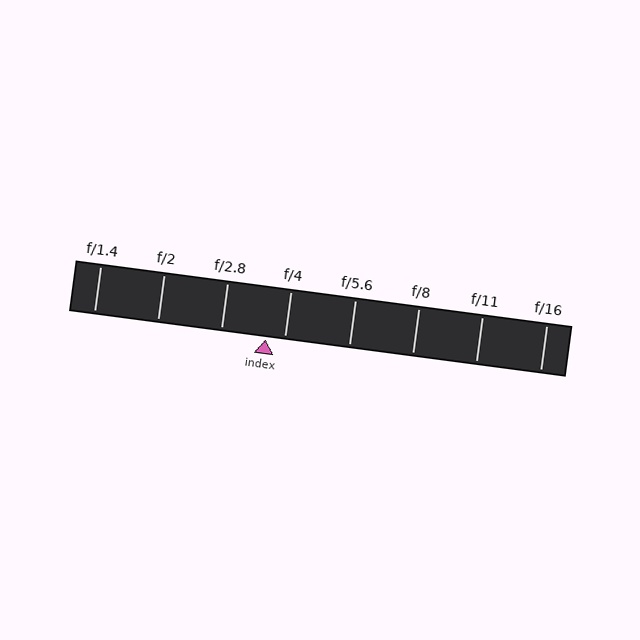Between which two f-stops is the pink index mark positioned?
The index mark is between f/2.8 and f/4.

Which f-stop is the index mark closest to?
The index mark is closest to f/4.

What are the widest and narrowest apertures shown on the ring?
The widest aperture shown is f/1.4 and the narrowest is f/16.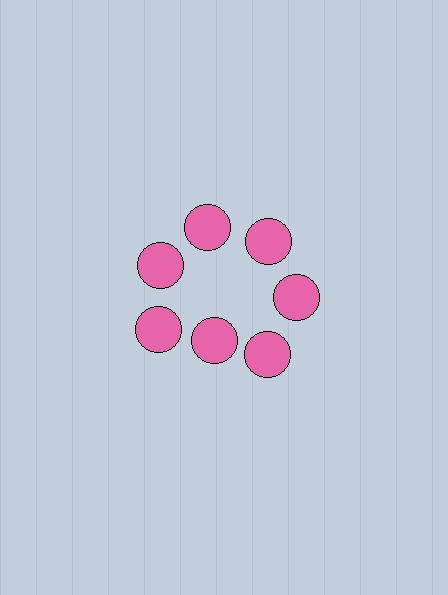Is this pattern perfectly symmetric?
No. The 7 pink circles are arranged in a ring, but one element near the 6 o'clock position is pulled inward toward the center, breaking the 7-fold rotational symmetry.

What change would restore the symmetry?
The symmetry would be restored by moving it outward, back onto the ring so that all 7 circles sit at equal angles and equal distance from the center.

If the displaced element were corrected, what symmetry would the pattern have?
It would have 7-fold rotational symmetry — the pattern would map onto itself every 51 degrees.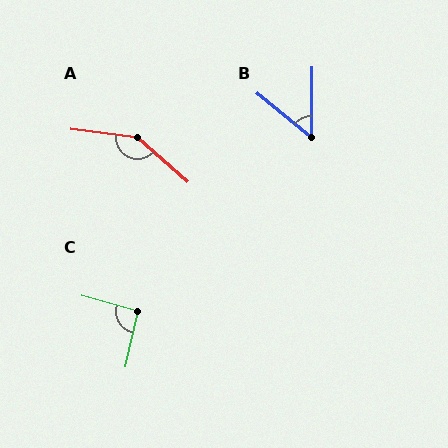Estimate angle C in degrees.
Approximately 93 degrees.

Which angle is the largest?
A, at approximately 145 degrees.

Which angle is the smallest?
B, at approximately 51 degrees.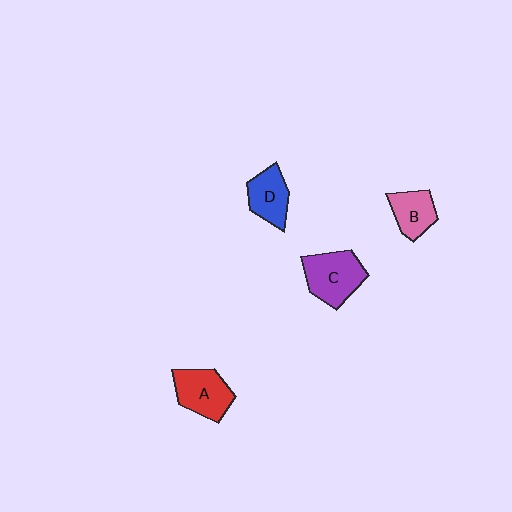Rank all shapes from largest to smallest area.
From largest to smallest: C (purple), A (red), D (blue), B (pink).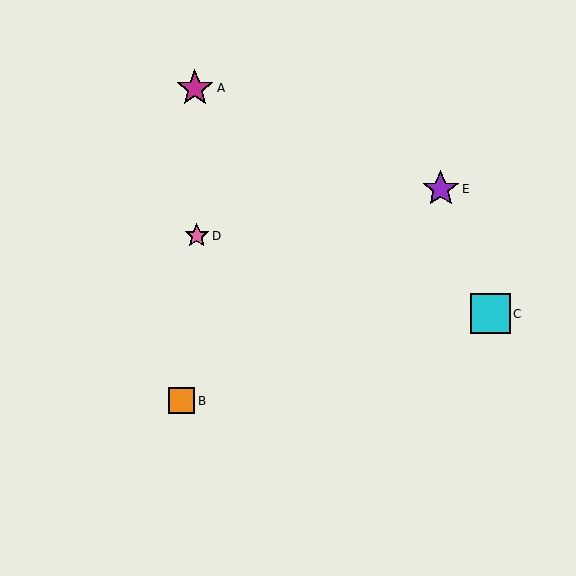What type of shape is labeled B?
Shape B is an orange square.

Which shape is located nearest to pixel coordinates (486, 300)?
The cyan square (labeled C) at (490, 314) is nearest to that location.